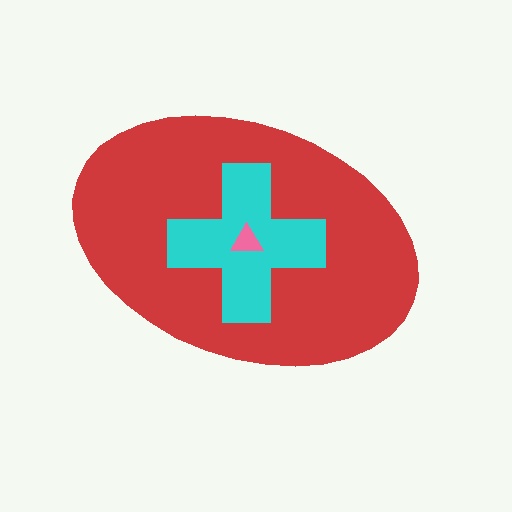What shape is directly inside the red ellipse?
The cyan cross.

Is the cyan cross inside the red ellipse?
Yes.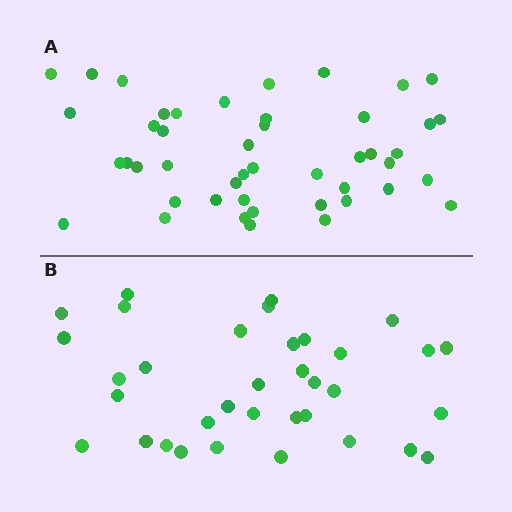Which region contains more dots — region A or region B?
Region A (the top region) has more dots.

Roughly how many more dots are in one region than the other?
Region A has roughly 12 or so more dots than region B.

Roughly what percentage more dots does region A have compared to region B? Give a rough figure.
About 30% more.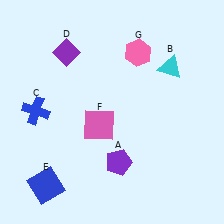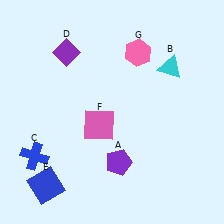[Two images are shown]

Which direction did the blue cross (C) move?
The blue cross (C) moved down.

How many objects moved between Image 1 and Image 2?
1 object moved between the two images.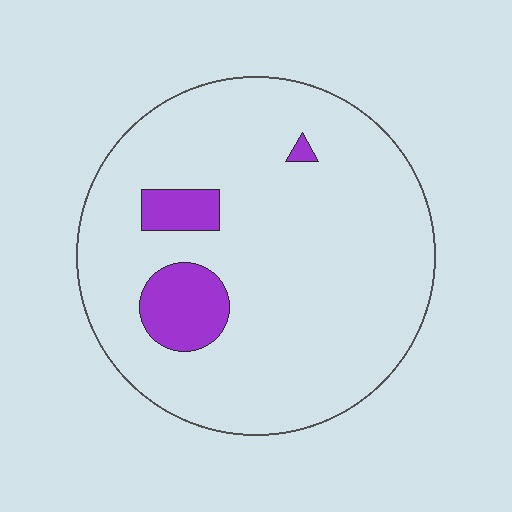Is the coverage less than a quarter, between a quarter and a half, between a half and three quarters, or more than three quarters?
Less than a quarter.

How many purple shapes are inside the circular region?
3.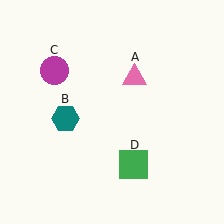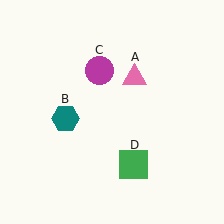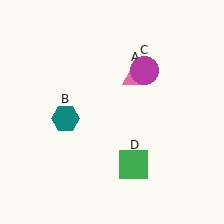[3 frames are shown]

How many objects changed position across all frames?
1 object changed position: magenta circle (object C).